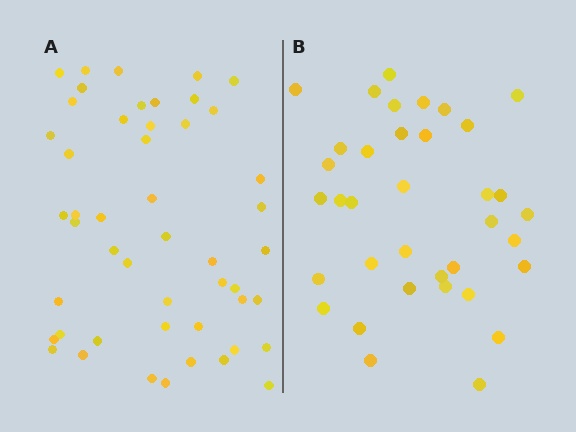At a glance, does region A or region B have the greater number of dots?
Region A (the left region) has more dots.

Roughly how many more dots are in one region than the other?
Region A has approximately 15 more dots than region B.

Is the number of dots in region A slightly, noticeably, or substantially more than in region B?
Region A has noticeably more, but not dramatically so. The ratio is roughly 1.4 to 1.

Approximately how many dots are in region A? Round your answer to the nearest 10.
About 50 dots. (The exact count is 49, which rounds to 50.)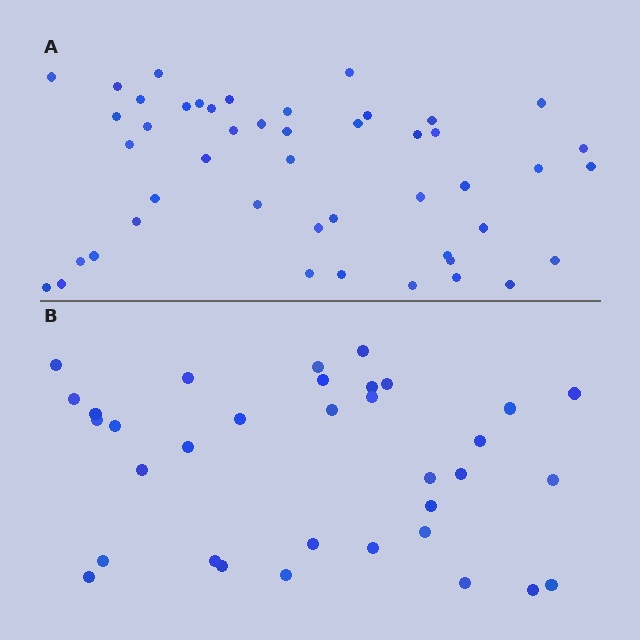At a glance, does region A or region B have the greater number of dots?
Region A (the top region) has more dots.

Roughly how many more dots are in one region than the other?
Region A has approximately 15 more dots than region B.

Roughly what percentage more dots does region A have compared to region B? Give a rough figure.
About 40% more.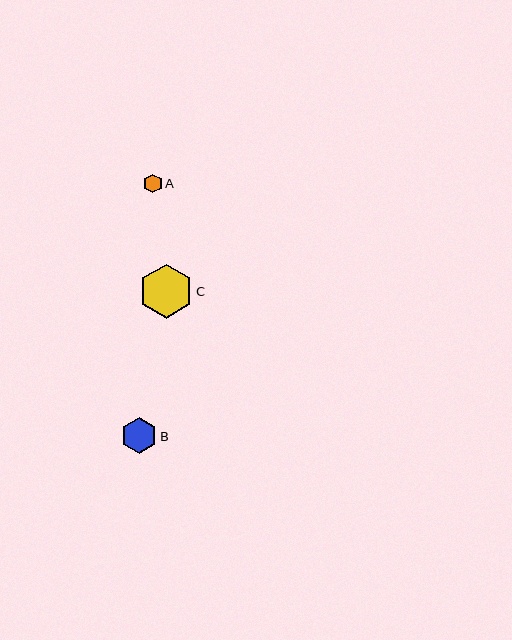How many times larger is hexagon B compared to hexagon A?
Hexagon B is approximately 1.9 times the size of hexagon A.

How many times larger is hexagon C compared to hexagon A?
Hexagon C is approximately 2.9 times the size of hexagon A.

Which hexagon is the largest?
Hexagon C is the largest with a size of approximately 54 pixels.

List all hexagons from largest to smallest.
From largest to smallest: C, B, A.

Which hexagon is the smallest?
Hexagon A is the smallest with a size of approximately 19 pixels.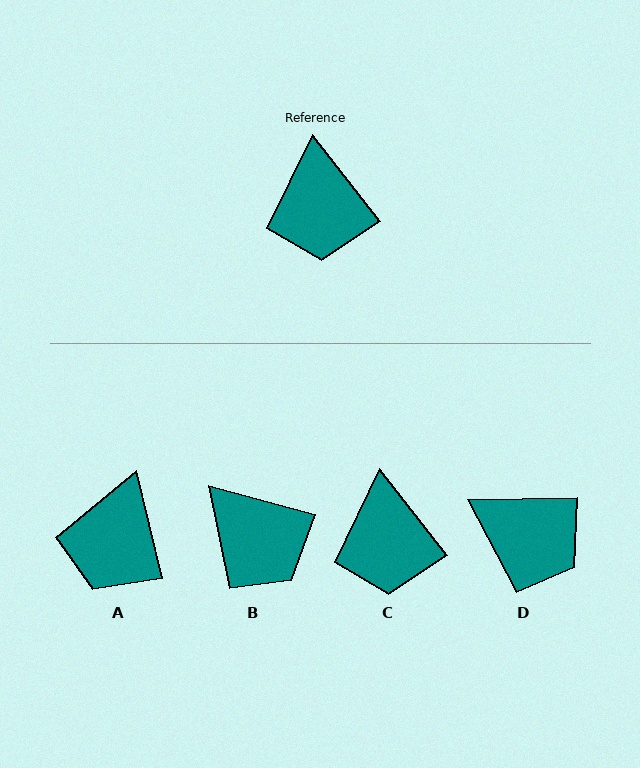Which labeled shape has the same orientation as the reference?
C.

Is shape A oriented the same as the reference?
No, it is off by about 25 degrees.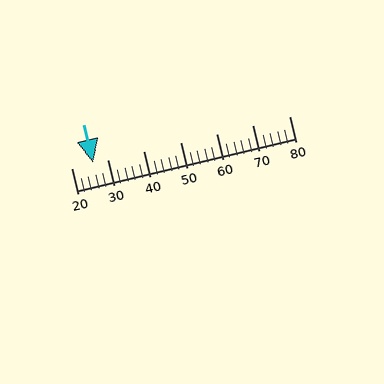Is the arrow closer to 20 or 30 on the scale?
The arrow is closer to 30.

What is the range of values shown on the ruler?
The ruler shows values from 20 to 80.